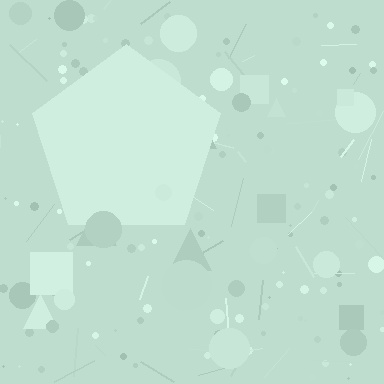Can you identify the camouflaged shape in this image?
The camouflaged shape is a pentagon.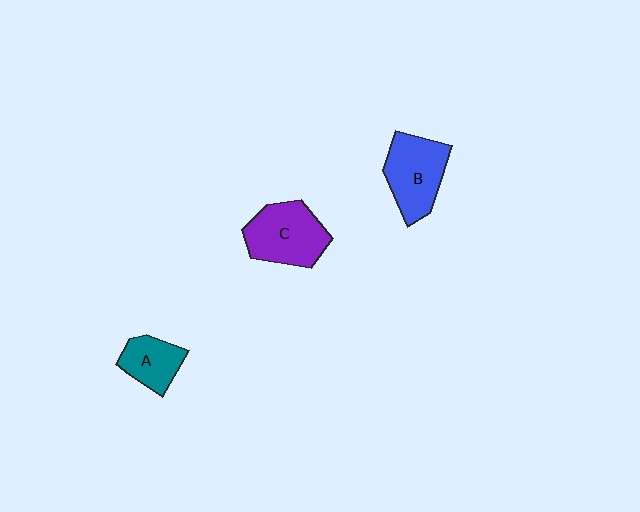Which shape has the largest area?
Shape C (purple).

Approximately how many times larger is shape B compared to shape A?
Approximately 1.6 times.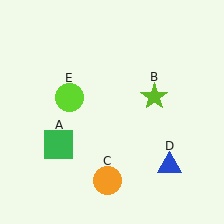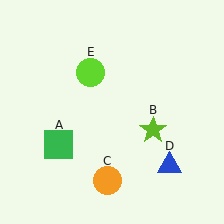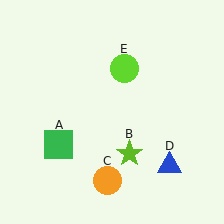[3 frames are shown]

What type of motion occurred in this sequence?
The lime star (object B), lime circle (object E) rotated clockwise around the center of the scene.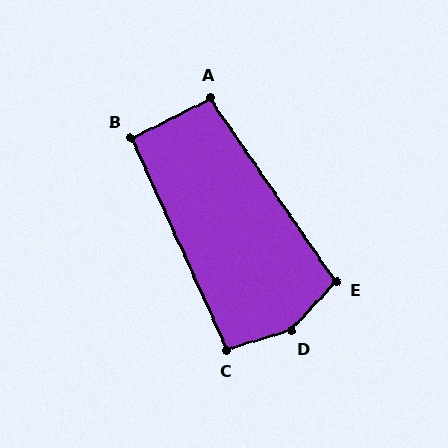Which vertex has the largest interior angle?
D, at approximately 149 degrees.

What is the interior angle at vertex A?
Approximately 98 degrees (obtuse).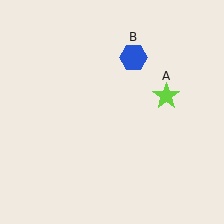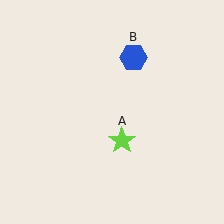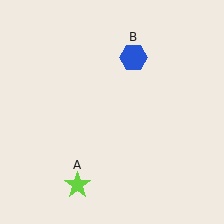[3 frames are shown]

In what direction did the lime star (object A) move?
The lime star (object A) moved down and to the left.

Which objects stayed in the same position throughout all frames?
Blue hexagon (object B) remained stationary.